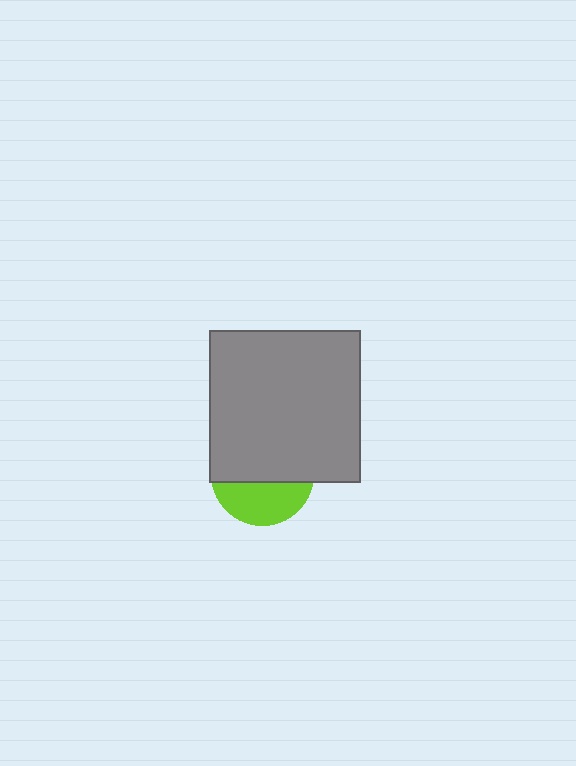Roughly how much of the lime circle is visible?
A small part of it is visible (roughly 39%).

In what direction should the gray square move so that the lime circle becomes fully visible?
The gray square should move up. That is the shortest direction to clear the overlap and leave the lime circle fully visible.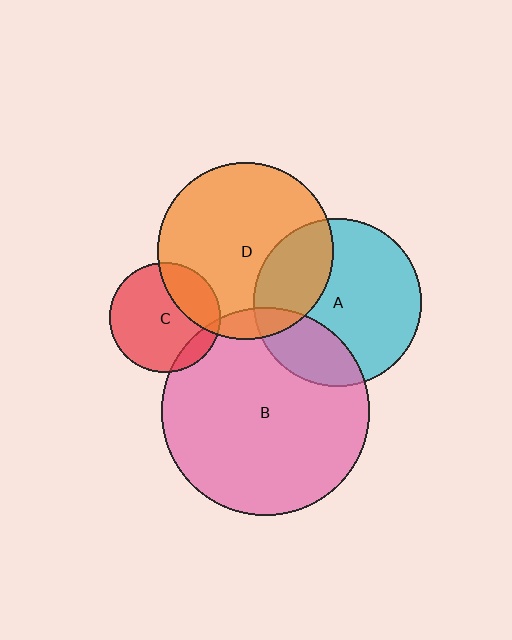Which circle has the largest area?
Circle B (pink).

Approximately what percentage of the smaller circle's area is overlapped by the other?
Approximately 25%.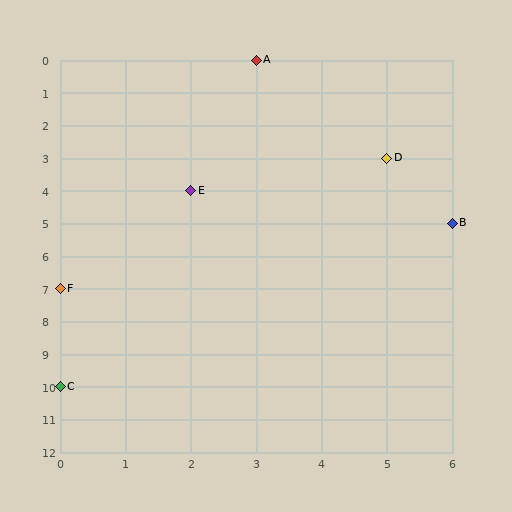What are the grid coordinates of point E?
Point E is at grid coordinates (2, 4).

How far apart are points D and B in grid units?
Points D and B are 1 column and 2 rows apart (about 2.2 grid units diagonally).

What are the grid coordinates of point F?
Point F is at grid coordinates (0, 7).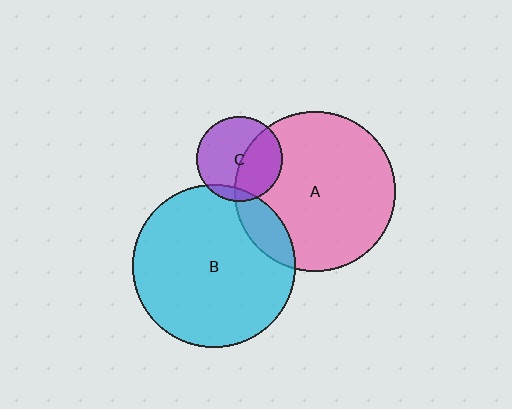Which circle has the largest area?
Circle B (cyan).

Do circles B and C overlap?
Yes.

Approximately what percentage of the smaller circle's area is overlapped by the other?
Approximately 10%.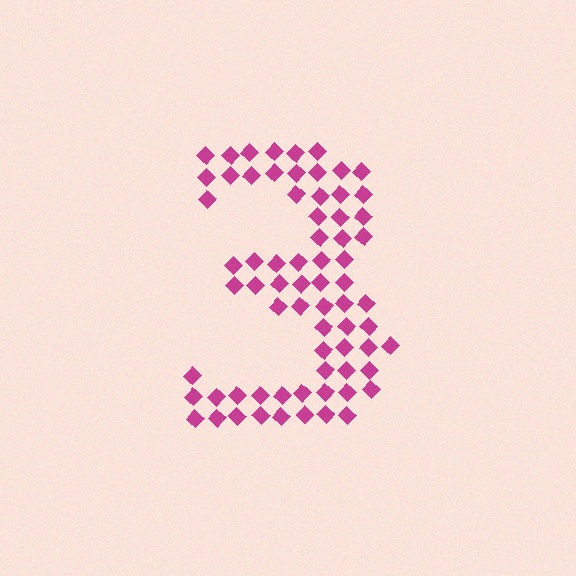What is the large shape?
The large shape is the digit 3.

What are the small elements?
The small elements are diamonds.